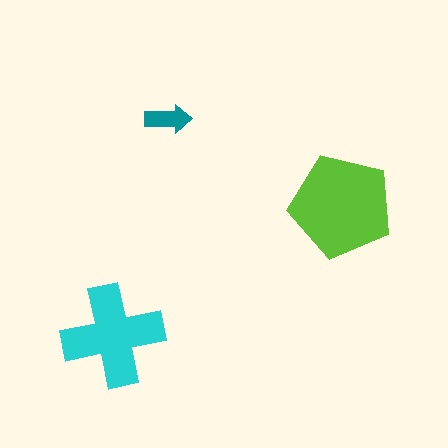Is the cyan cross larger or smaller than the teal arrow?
Larger.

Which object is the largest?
The lime pentagon.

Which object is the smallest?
The teal arrow.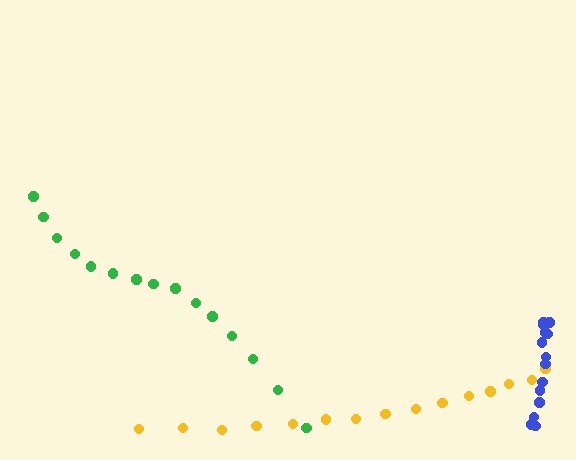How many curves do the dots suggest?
There are 3 distinct paths.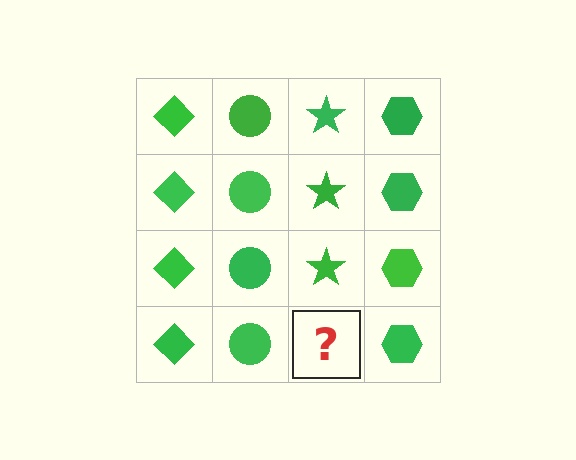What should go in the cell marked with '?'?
The missing cell should contain a green star.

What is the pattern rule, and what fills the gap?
The rule is that each column has a consistent shape. The gap should be filled with a green star.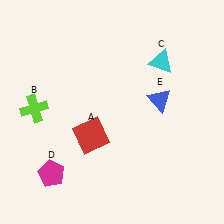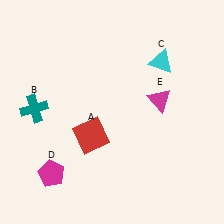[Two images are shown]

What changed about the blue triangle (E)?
In Image 1, E is blue. In Image 2, it changed to magenta.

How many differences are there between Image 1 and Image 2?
There are 2 differences between the two images.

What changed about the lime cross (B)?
In Image 1, B is lime. In Image 2, it changed to teal.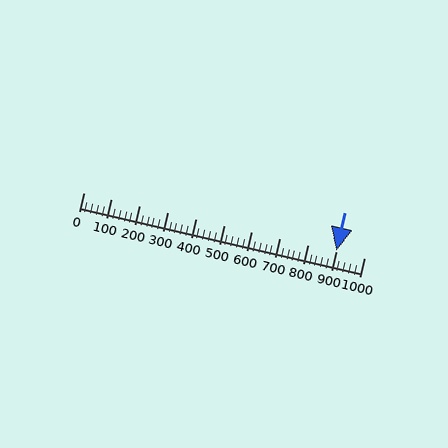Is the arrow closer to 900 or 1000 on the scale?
The arrow is closer to 900.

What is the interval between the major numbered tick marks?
The major tick marks are spaced 100 units apart.